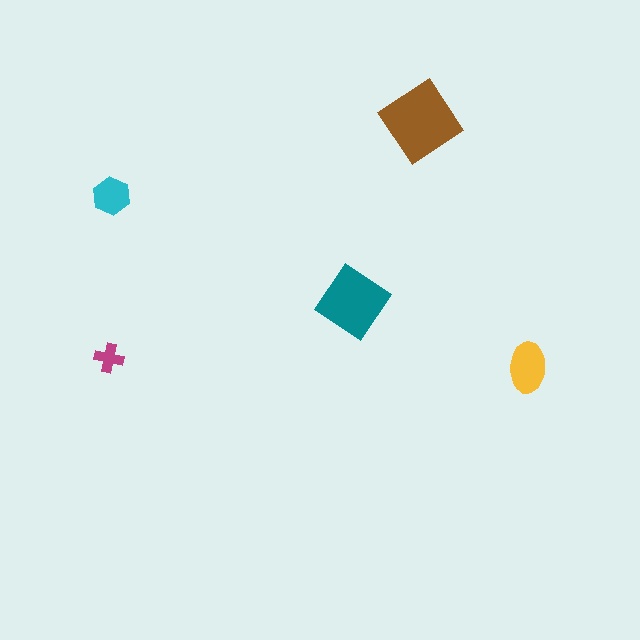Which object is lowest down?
The yellow ellipse is bottommost.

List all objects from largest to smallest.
The brown diamond, the teal diamond, the yellow ellipse, the cyan hexagon, the magenta cross.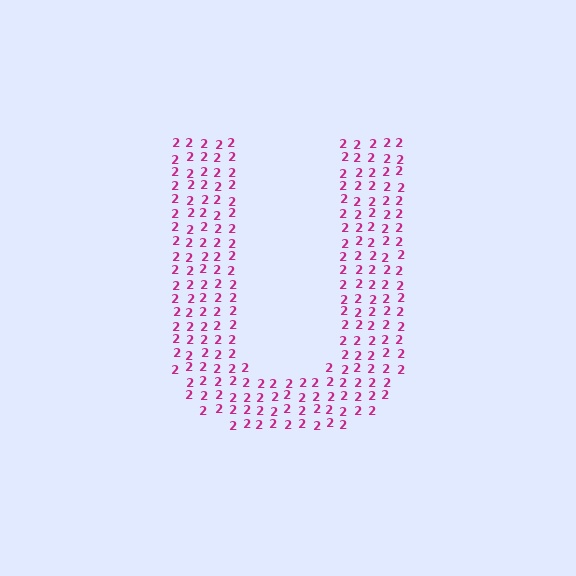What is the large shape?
The large shape is the letter U.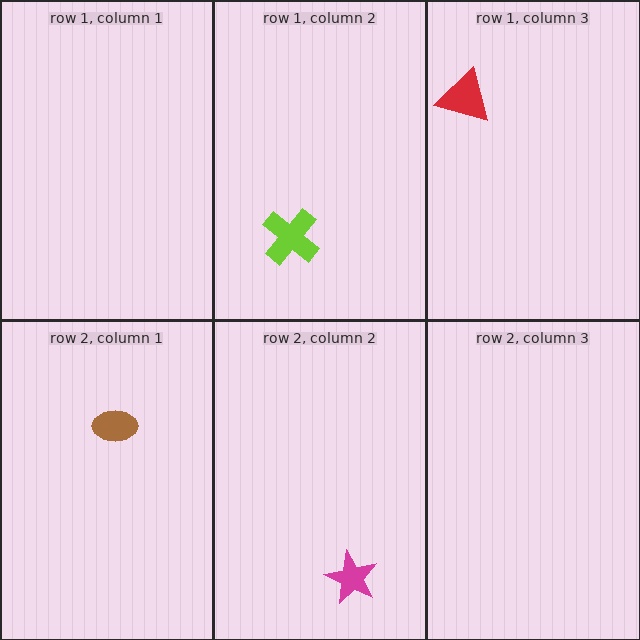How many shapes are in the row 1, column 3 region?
1.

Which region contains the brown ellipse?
The row 2, column 1 region.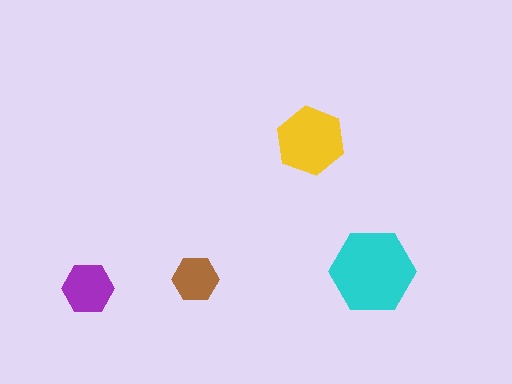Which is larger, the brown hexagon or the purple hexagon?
The purple one.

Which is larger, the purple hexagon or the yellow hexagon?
The yellow one.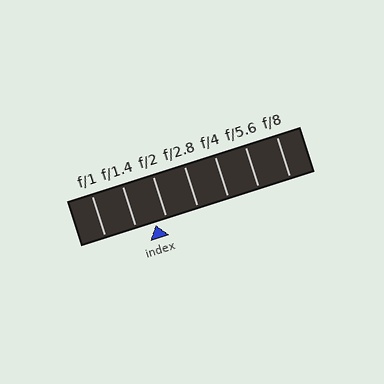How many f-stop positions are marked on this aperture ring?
There are 7 f-stop positions marked.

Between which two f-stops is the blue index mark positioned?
The index mark is between f/1.4 and f/2.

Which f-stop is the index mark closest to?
The index mark is closest to f/2.